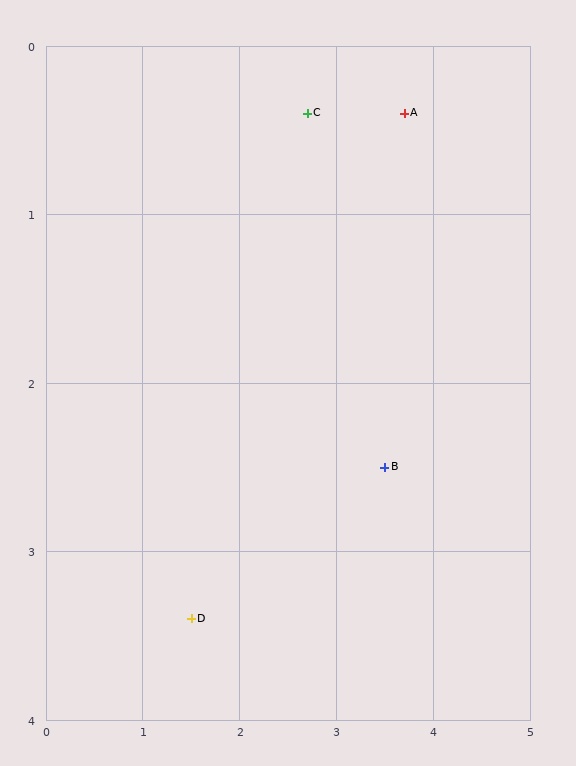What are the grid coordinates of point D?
Point D is at approximately (1.5, 3.4).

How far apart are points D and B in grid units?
Points D and B are about 2.2 grid units apart.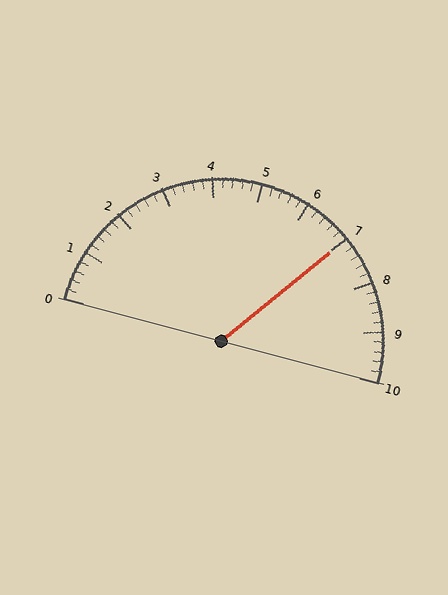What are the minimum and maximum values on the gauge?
The gauge ranges from 0 to 10.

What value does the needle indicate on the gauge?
The needle indicates approximately 7.0.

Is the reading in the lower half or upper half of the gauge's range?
The reading is in the upper half of the range (0 to 10).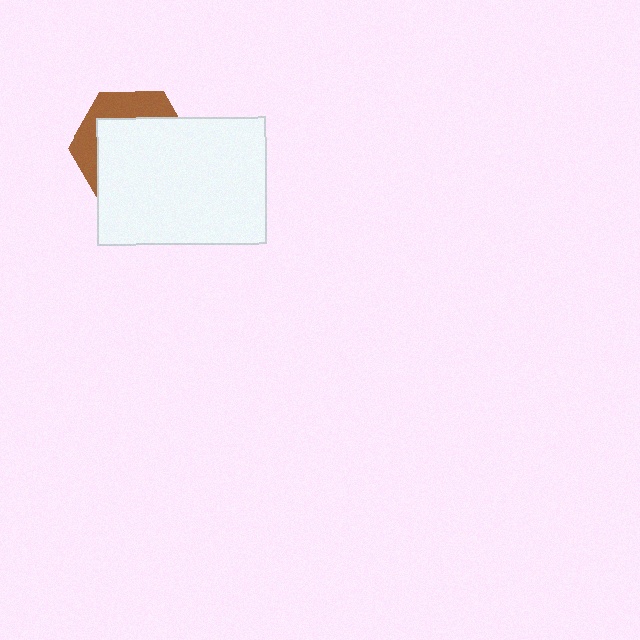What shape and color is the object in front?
The object in front is a white rectangle.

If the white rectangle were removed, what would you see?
You would see the complete brown hexagon.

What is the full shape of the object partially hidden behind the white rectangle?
The partially hidden object is a brown hexagon.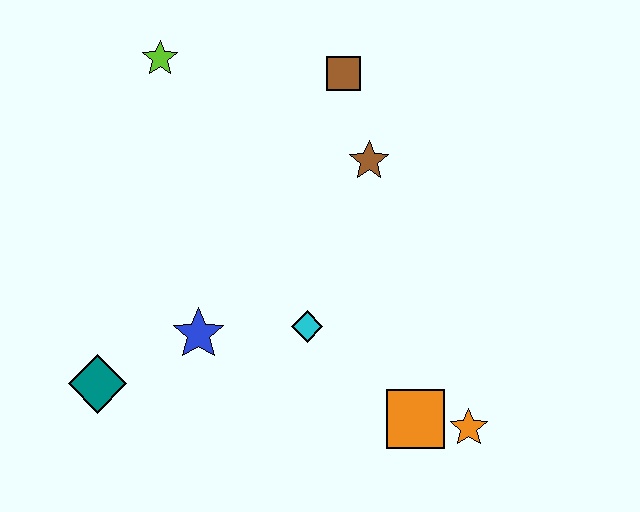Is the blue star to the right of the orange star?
No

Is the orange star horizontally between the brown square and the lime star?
No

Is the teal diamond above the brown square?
No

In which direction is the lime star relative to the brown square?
The lime star is to the left of the brown square.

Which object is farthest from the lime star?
The orange star is farthest from the lime star.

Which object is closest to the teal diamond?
The blue star is closest to the teal diamond.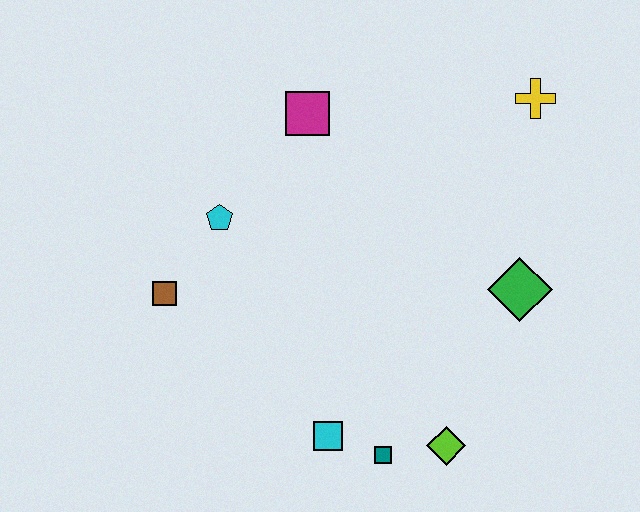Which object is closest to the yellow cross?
The green diamond is closest to the yellow cross.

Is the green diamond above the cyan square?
Yes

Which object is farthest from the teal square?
The yellow cross is farthest from the teal square.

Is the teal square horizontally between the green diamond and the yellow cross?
No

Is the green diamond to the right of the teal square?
Yes